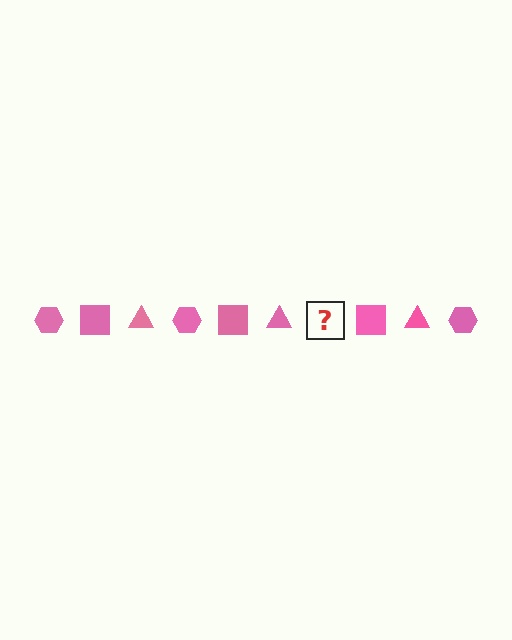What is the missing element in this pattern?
The missing element is a pink hexagon.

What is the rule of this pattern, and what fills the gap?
The rule is that the pattern cycles through hexagon, square, triangle shapes in pink. The gap should be filled with a pink hexagon.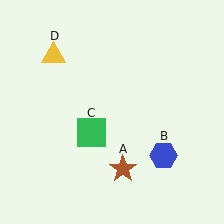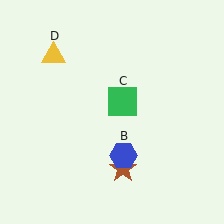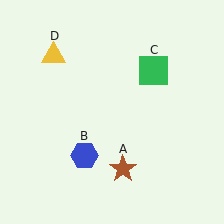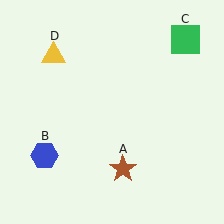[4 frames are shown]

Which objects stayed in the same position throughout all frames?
Brown star (object A) and yellow triangle (object D) remained stationary.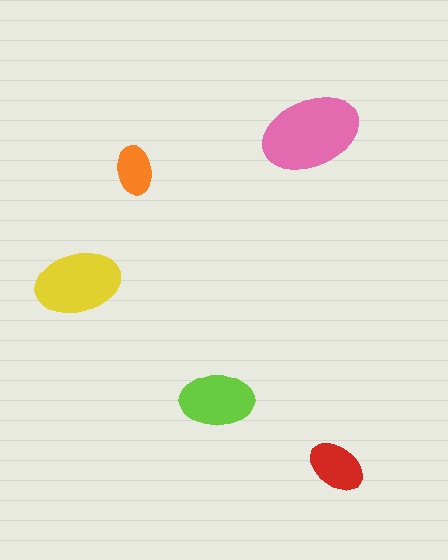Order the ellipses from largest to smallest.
the pink one, the yellow one, the lime one, the red one, the orange one.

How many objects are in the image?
There are 5 objects in the image.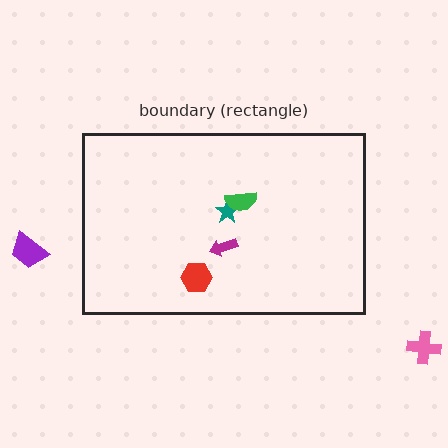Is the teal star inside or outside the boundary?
Inside.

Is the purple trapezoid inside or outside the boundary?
Outside.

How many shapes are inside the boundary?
4 inside, 2 outside.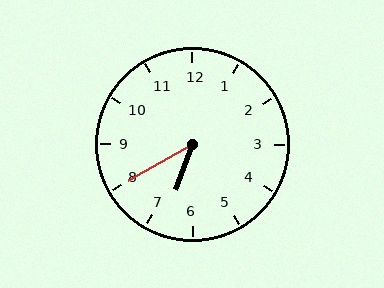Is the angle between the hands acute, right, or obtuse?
It is acute.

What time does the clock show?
6:40.